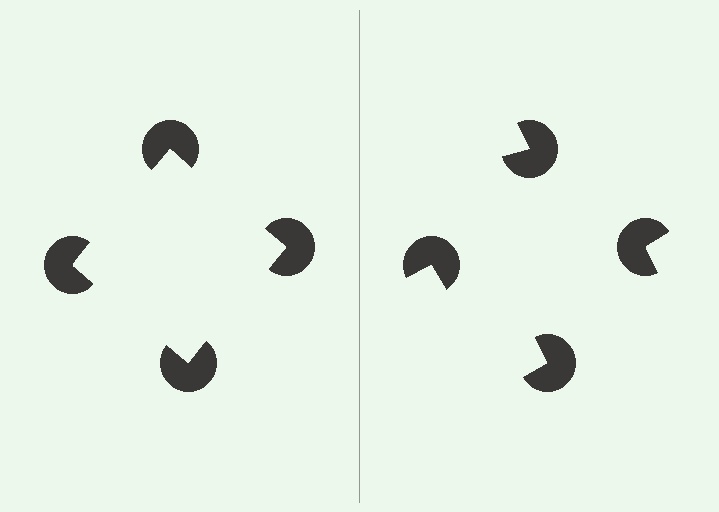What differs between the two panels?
The pac-man discs are positioned identically on both sides; only the wedge orientations differ. On the left they align to a square; on the right they are misaligned.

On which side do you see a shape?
An illusory square appears on the left side. On the right side the wedge cuts are rotated, so no coherent shape forms.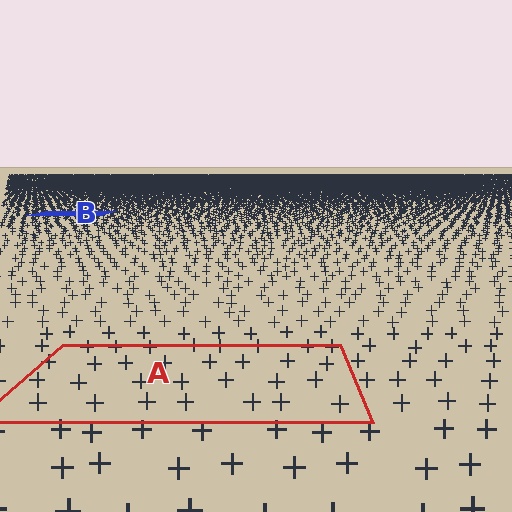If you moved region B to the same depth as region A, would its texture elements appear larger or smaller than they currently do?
They would appear larger. At a closer depth, the same texture elements are projected at a bigger on-screen size.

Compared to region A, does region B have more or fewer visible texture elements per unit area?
Region B has more texture elements per unit area — they are packed more densely because it is farther away.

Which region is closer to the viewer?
Region A is closer. The texture elements there are larger and more spread out.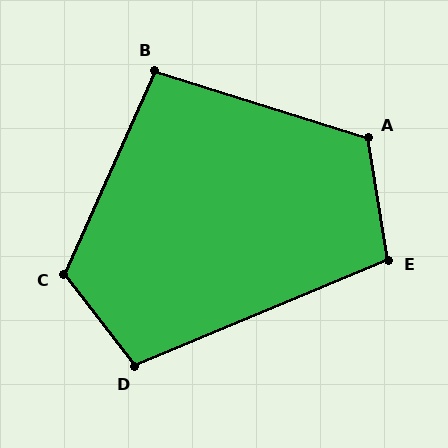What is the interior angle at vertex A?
Approximately 117 degrees (obtuse).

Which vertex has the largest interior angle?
C, at approximately 118 degrees.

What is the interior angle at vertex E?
Approximately 104 degrees (obtuse).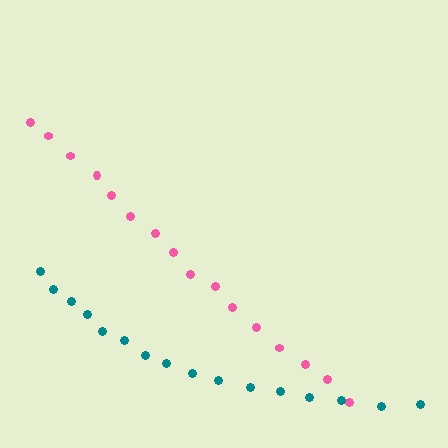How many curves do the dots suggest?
There are 2 distinct paths.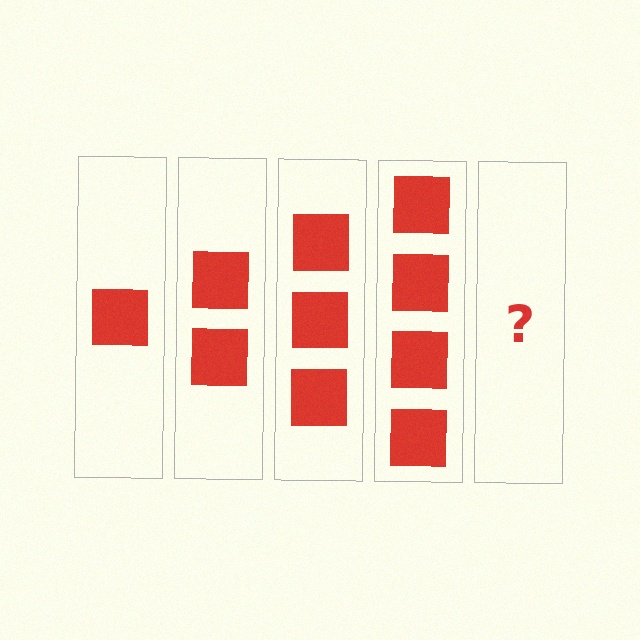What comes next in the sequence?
The next element should be 5 squares.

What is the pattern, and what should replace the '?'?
The pattern is that each step adds one more square. The '?' should be 5 squares.